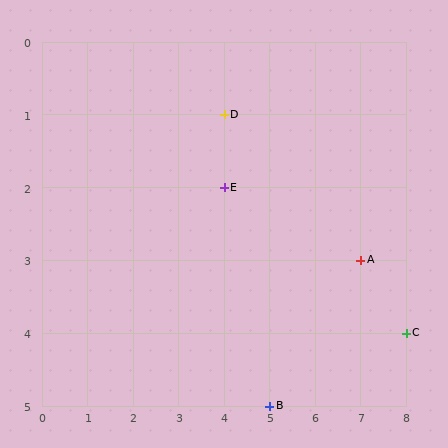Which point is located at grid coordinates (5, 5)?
Point B is at (5, 5).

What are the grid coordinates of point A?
Point A is at grid coordinates (7, 3).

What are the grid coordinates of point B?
Point B is at grid coordinates (5, 5).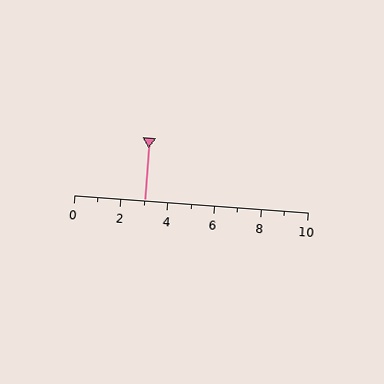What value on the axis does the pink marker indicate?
The marker indicates approximately 3.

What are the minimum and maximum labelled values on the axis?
The axis runs from 0 to 10.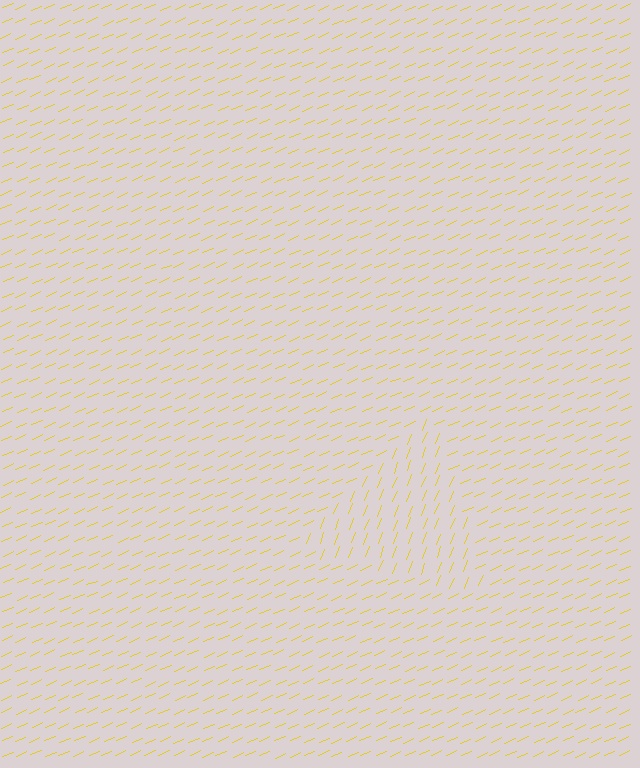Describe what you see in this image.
The image is filled with small yellow line segments. A triangle region in the image has lines oriented differently from the surrounding lines, creating a visible texture boundary.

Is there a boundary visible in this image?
Yes, there is a texture boundary formed by a change in line orientation.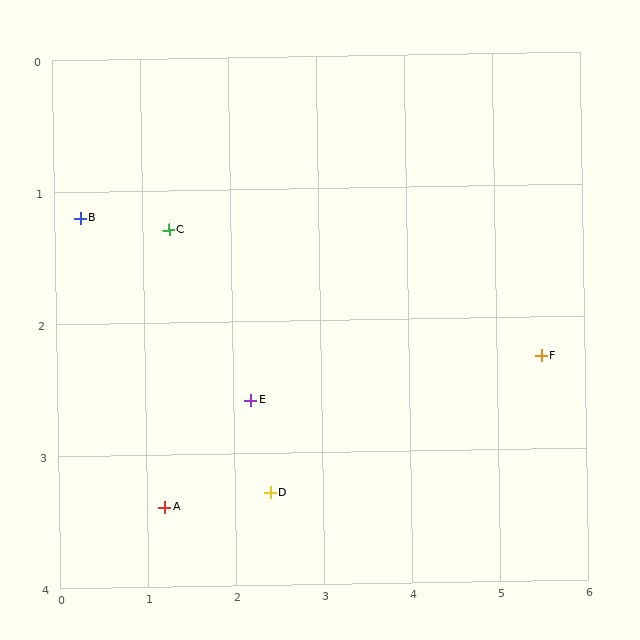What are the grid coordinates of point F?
Point F is at approximately (5.5, 2.3).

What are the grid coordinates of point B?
Point B is at approximately (0.3, 1.2).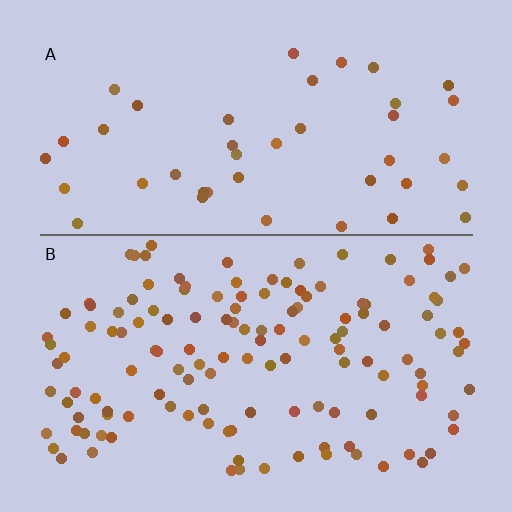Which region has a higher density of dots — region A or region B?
B (the bottom).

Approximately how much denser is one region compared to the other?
Approximately 3.0× — region B over region A.